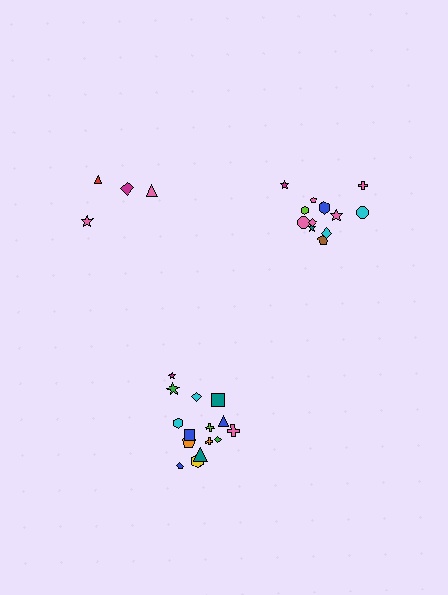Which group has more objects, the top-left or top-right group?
The top-right group.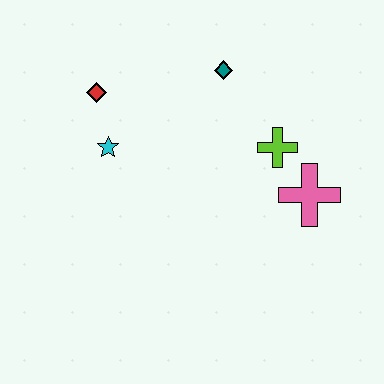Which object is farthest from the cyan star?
The pink cross is farthest from the cyan star.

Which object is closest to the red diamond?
The cyan star is closest to the red diamond.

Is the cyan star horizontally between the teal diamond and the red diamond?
Yes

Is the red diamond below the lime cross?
No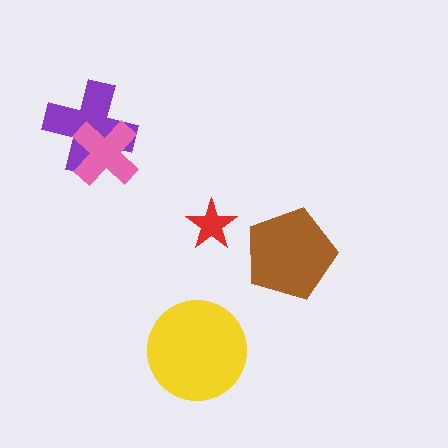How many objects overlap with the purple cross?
1 object overlaps with the purple cross.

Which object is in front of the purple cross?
The pink cross is in front of the purple cross.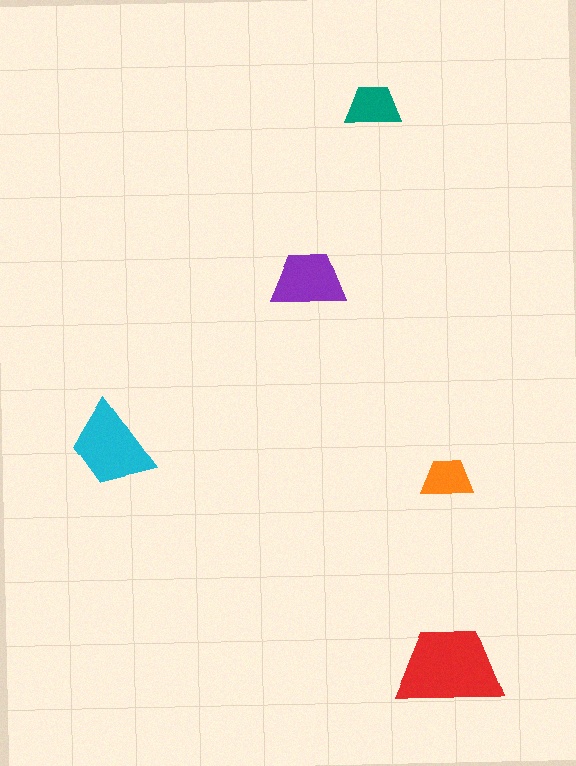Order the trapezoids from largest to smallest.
the red one, the cyan one, the purple one, the teal one, the orange one.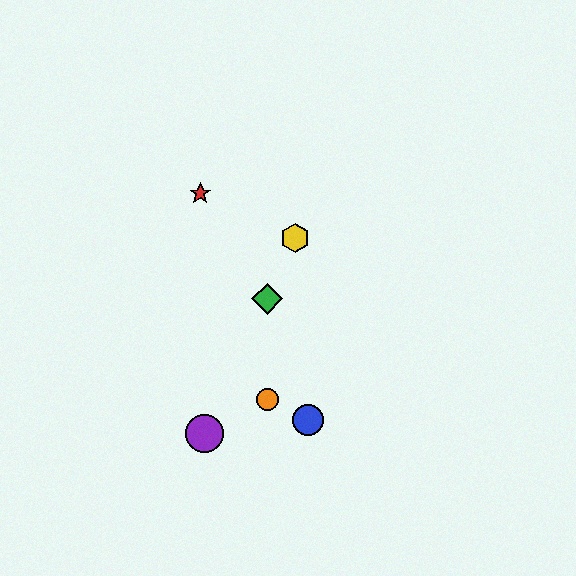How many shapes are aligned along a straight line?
3 shapes (the green diamond, the yellow hexagon, the purple circle) are aligned along a straight line.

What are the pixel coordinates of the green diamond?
The green diamond is at (267, 299).